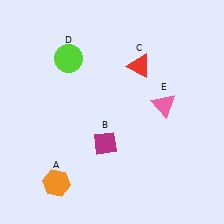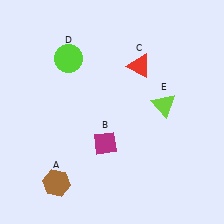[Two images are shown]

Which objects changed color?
A changed from orange to brown. E changed from pink to lime.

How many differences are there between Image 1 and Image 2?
There are 2 differences between the two images.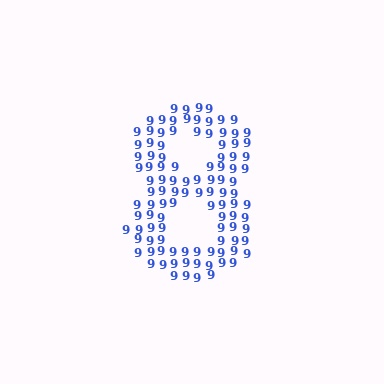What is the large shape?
The large shape is the digit 8.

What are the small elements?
The small elements are digit 9's.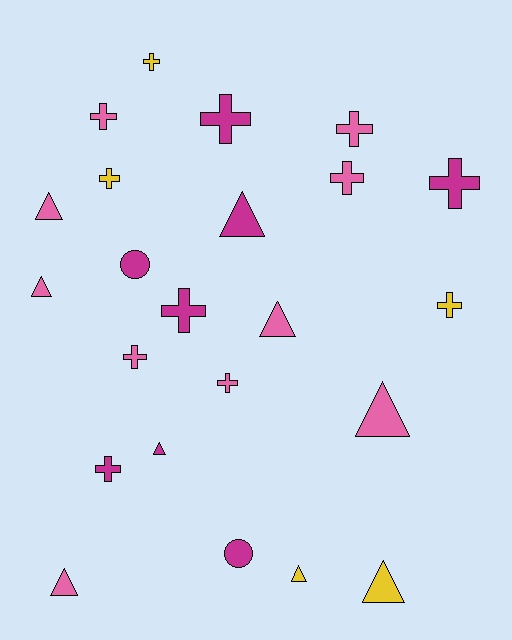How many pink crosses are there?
There are 5 pink crosses.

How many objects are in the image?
There are 23 objects.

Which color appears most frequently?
Pink, with 10 objects.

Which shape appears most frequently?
Cross, with 12 objects.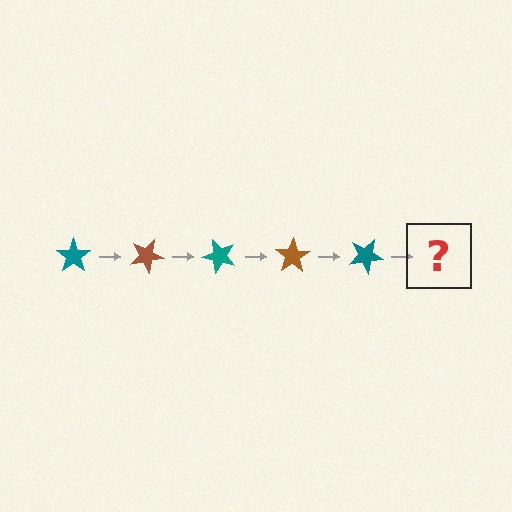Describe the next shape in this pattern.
It should be a brown star, rotated 125 degrees from the start.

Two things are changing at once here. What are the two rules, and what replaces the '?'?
The two rules are that it rotates 25 degrees each step and the color cycles through teal and brown. The '?' should be a brown star, rotated 125 degrees from the start.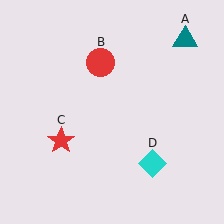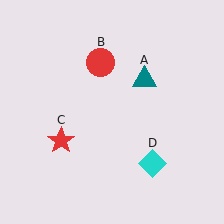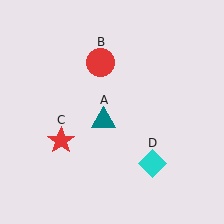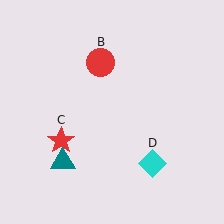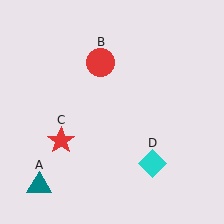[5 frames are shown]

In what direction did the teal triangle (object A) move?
The teal triangle (object A) moved down and to the left.